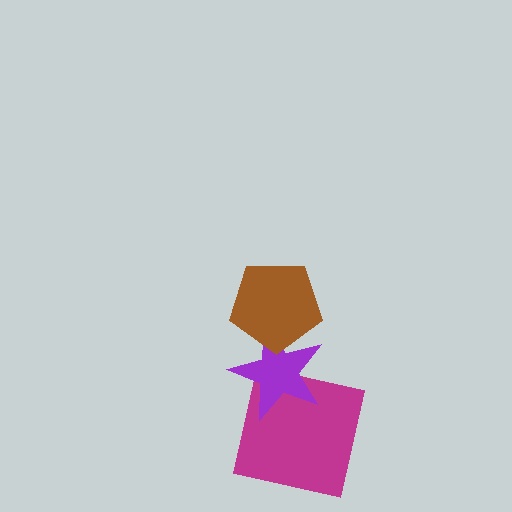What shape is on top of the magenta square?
The purple star is on top of the magenta square.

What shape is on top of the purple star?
The brown pentagon is on top of the purple star.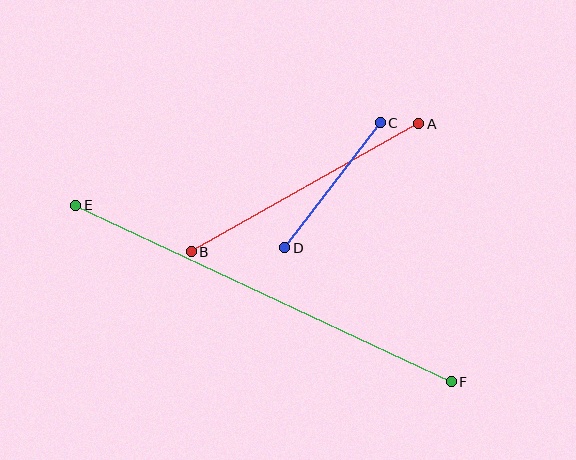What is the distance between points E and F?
The distance is approximately 415 pixels.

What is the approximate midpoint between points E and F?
The midpoint is at approximately (264, 294) pixels.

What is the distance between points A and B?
The distance is approximately 261 pixels.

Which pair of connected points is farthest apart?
Points E and F are farthest apart.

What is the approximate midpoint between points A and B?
The midpoint is at approximately (305, 188) pixels.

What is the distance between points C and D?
The distance is approximately 157 pixels.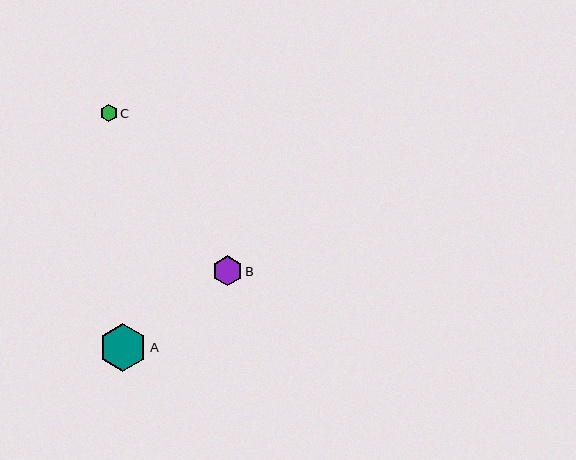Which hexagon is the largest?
Hexagon A is the largest with a size of approximately 48 pixels.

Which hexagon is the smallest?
Hexagon C is the smallest with a size of approximately 17 pixels.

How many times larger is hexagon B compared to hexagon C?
Hexagon B is approximately 1.8 times the size of hexagon C.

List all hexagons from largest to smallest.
From largest to smallest: A, B, C.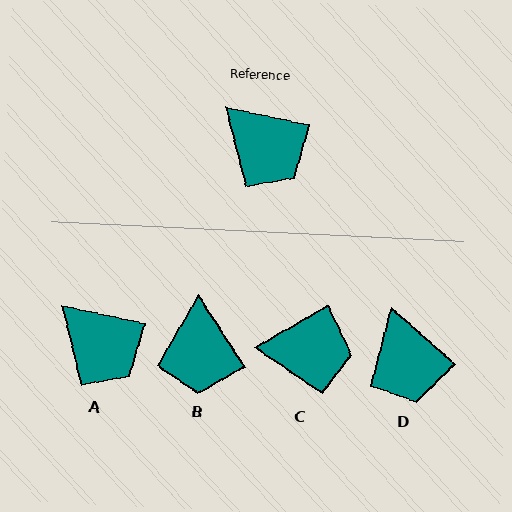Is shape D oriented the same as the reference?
No, it is off by about 29 degrees.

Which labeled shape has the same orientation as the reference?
A.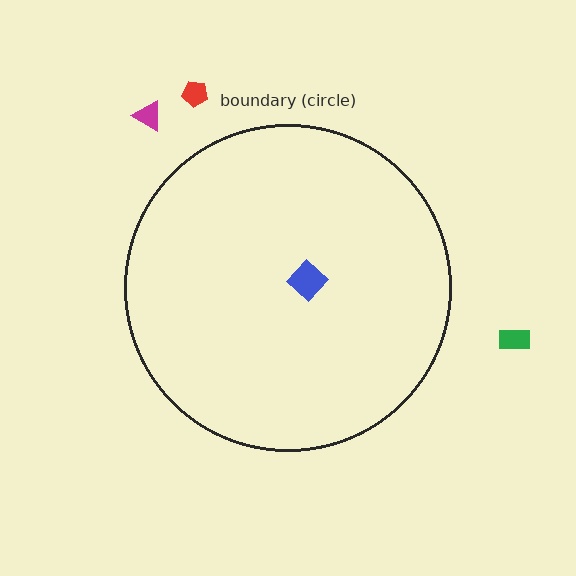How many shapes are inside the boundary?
1 inside, 3 outside.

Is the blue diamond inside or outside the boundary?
Inside.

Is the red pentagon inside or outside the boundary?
Outside.